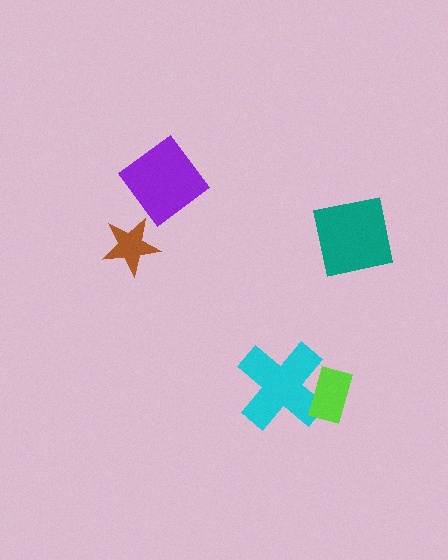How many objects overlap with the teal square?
0 objects overlap with the teal square.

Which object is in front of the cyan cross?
The lime rectangle is in front of the cyan cross.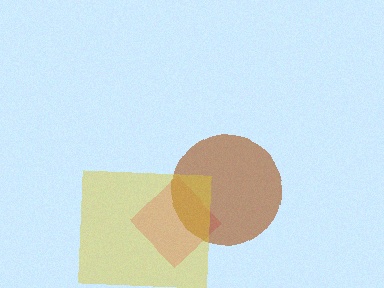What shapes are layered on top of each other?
The layered shapes are: a pink diamond, a brown circle, a yellow square.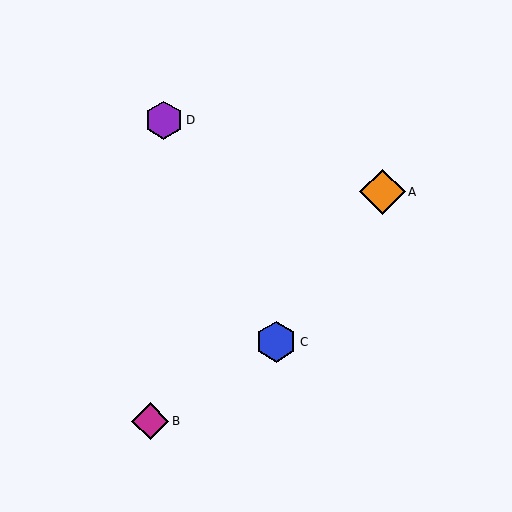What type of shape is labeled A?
Shape A is an orange diamond.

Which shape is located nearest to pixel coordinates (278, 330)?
The blue hexagon (labeled C) at (276, 342) is nearest to that location.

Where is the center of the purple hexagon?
The center of the purple hexagon is at (164, 120).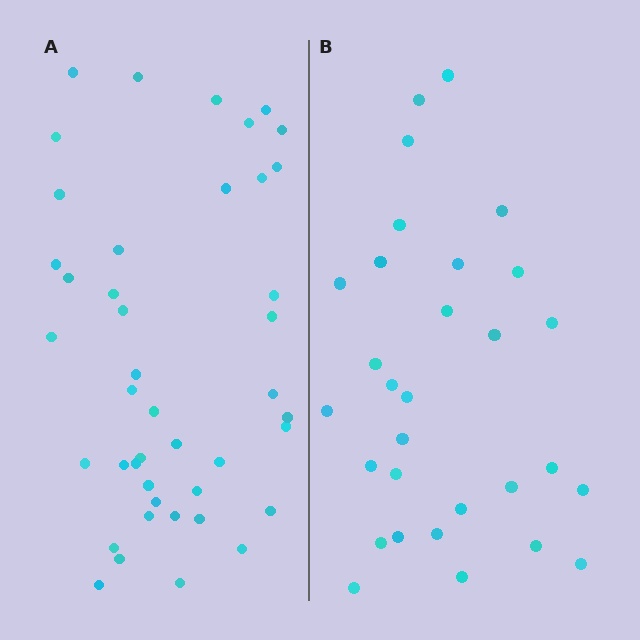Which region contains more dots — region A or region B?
Region A (the left region) has more dots.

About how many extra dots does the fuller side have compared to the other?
Region A has approximately 15 more dots than region B.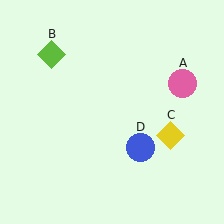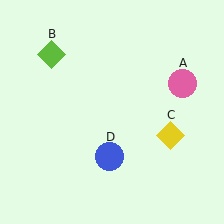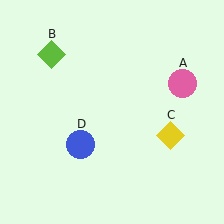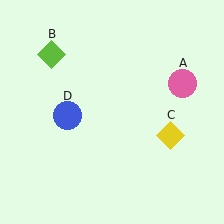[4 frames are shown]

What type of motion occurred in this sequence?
The blue circle (object D) rotated clockwise around the center of the scene.